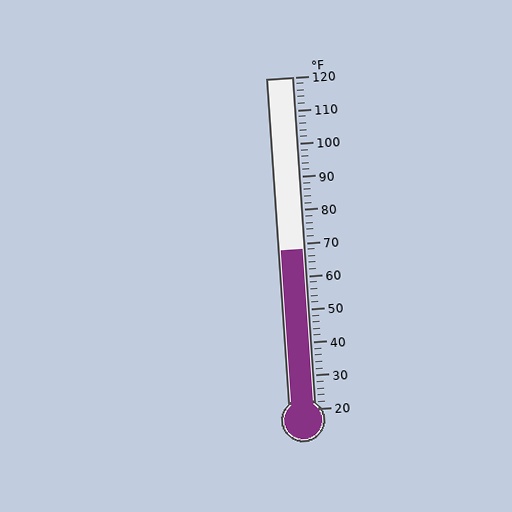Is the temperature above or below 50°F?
The temperature is above 50°F.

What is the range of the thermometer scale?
The thermometer scale ranges from 20°F to 120°F.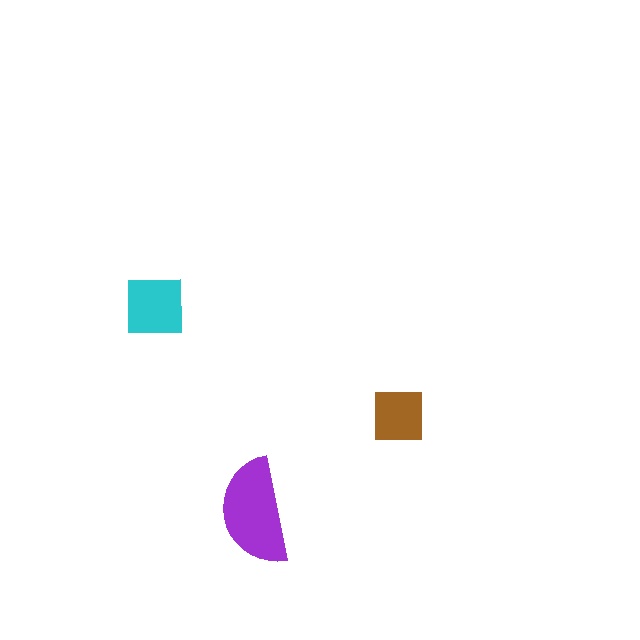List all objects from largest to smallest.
The purple semicircle, the cyan square, the brown square.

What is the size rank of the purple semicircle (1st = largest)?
1st.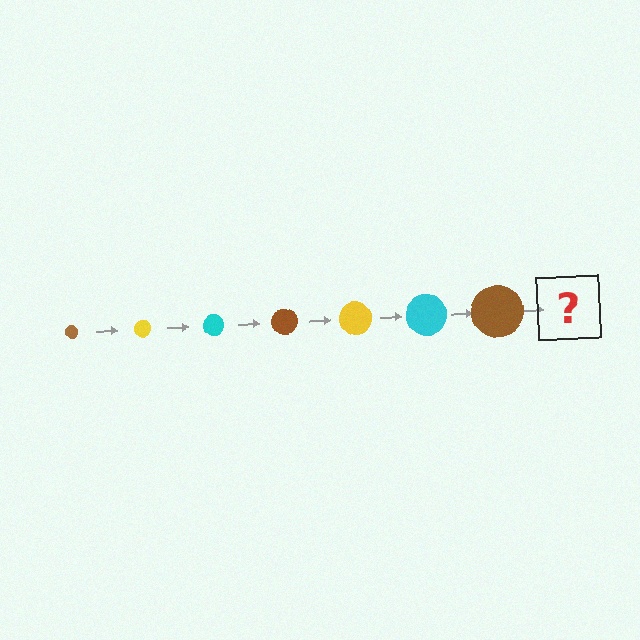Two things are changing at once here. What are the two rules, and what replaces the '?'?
The two rules are that the circle grows larger each step and the color cycles through brown, yellow, and cyan. The '?' should be a yellow circle, larger than the previous one.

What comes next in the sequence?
The next element should be a yellow circle, larger than the previous one.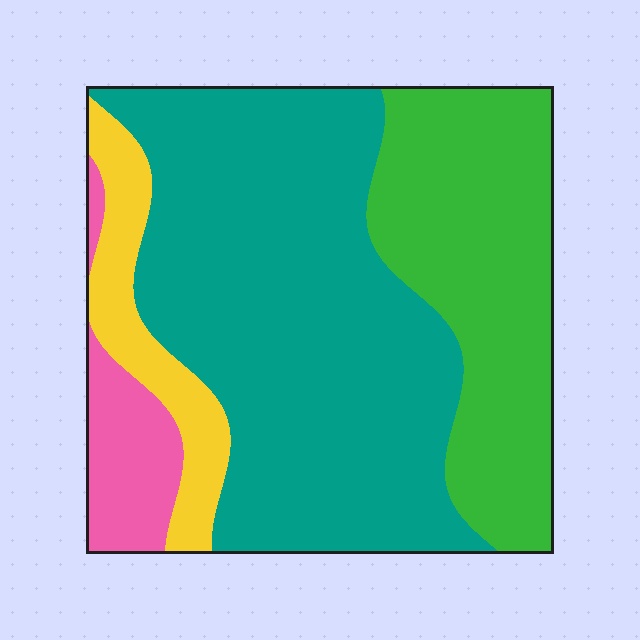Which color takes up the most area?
Teal, at roughly 55%.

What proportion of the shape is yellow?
Yellow covers roughly 10% of the shape.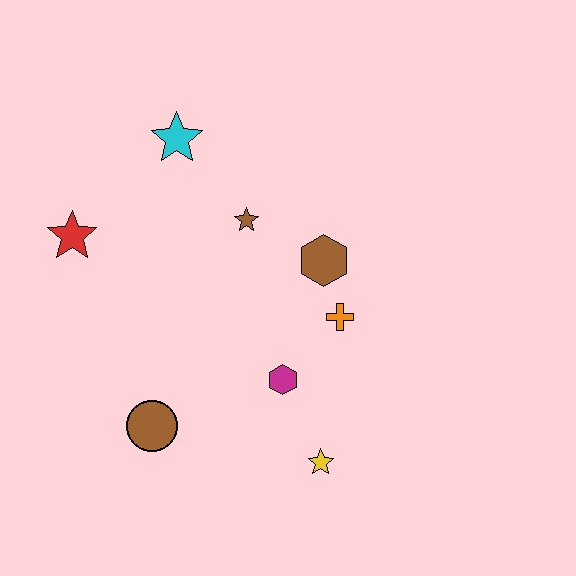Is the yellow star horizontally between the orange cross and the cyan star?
Yes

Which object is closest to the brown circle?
The magenta hexagon is closest to the brown circle.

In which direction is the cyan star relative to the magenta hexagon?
The cyan star is above the magenta hexagon.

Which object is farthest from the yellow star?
The cyan star is farthest from the yellow star.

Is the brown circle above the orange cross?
No